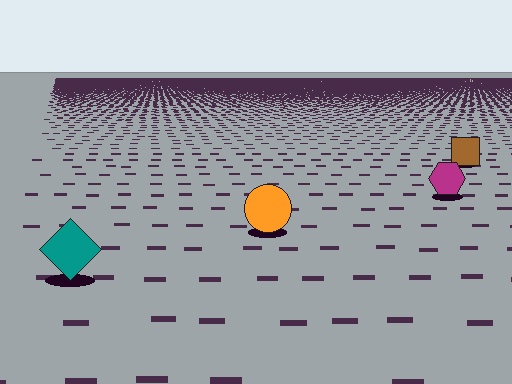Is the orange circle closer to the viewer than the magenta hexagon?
Yes. The orange circle is closer — you can tell from the texture gradient: the ground texture is coarser near it.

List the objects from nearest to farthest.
From nearest to farthest: the teal diamond, the orange circle, the magenta hexagon, the brown square.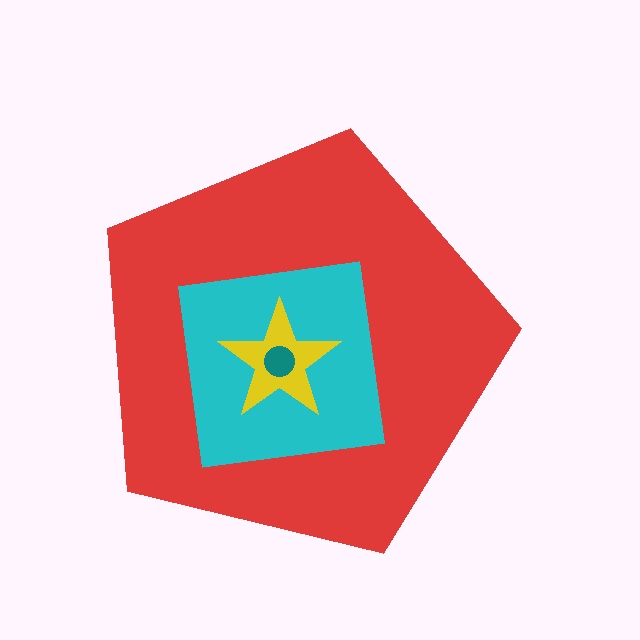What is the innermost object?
The teal circle.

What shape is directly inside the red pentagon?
The cyan square.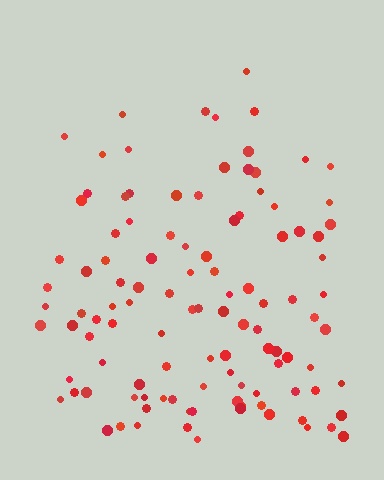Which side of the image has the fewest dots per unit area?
The top.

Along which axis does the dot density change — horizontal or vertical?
Vertical.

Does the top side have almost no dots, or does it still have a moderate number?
Still a moderate number, just noticeably fewer than the bottom.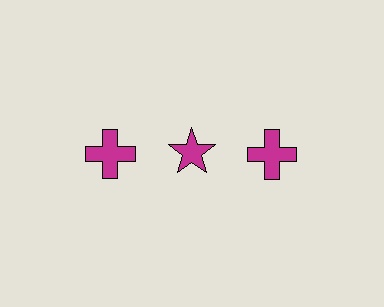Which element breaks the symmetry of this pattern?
The magenta star in the top row, second from left column breaks the symmetry. All other shapes are magenta crosses.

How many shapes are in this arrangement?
There are 3 shapes arranged in a grid pattern.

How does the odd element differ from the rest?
It has a different shape: star instead of cross.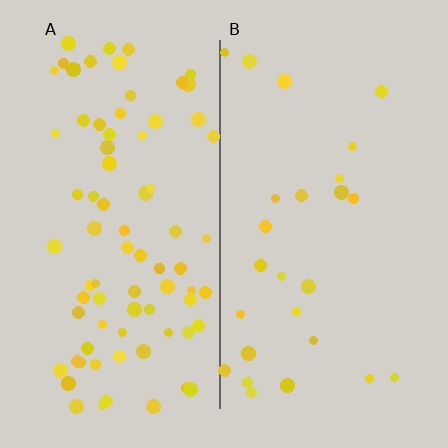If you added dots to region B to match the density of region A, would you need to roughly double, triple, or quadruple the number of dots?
Approximately triple.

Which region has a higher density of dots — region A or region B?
A (the left).